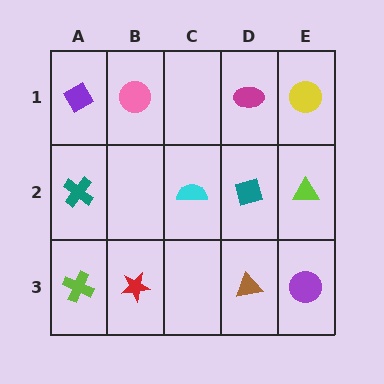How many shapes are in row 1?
4 shapes.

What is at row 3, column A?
A lime cross.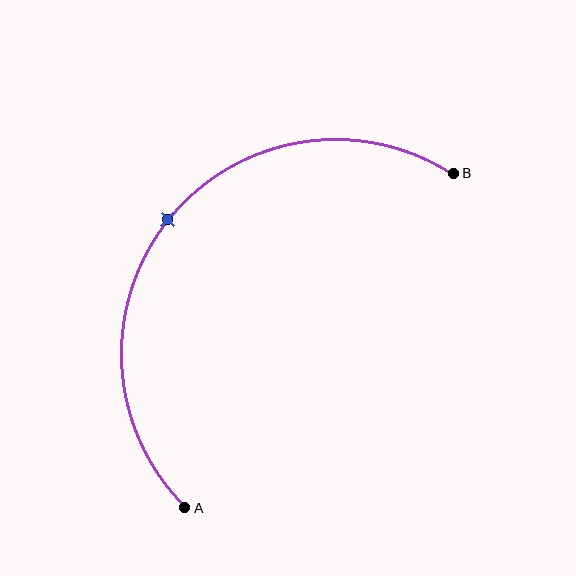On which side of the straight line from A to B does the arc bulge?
The arc bulges above and to the left of the straight line connecting A and B.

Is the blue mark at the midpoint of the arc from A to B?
Yes. The blue mark lies on the arc at equal arc-length from both A and B — it is the arc midpoint.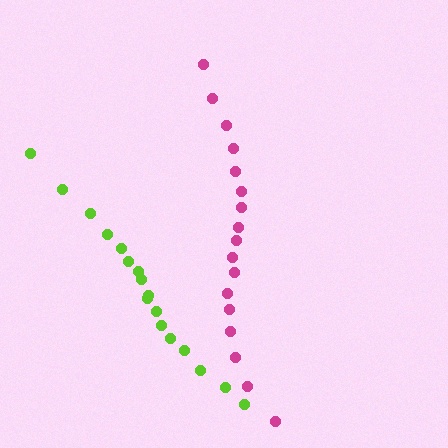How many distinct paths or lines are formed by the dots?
There are 2 distinct paths.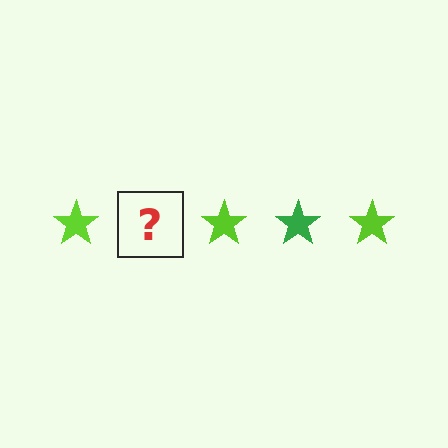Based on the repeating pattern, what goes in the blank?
The blank should be a green star.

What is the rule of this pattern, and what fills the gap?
The rule is that the pattern cycles through lime, green stars. The gap should be filled with a green star.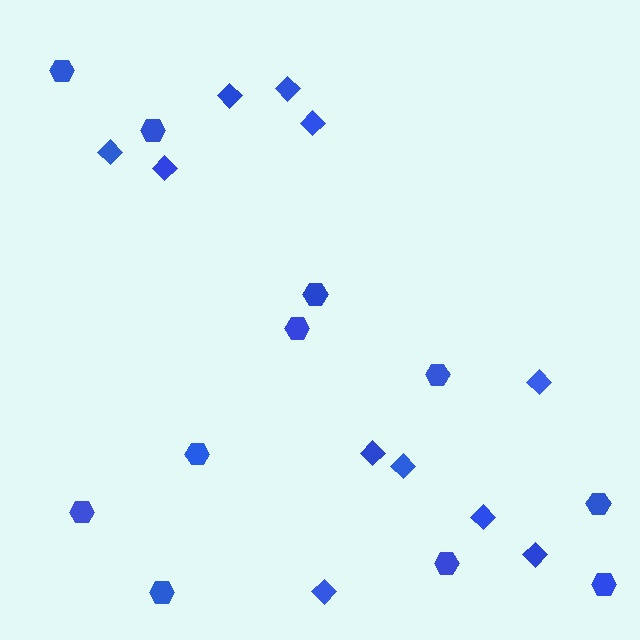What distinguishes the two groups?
There are 2 groups: one group of diamonds (11) and one group of hexagons (11).